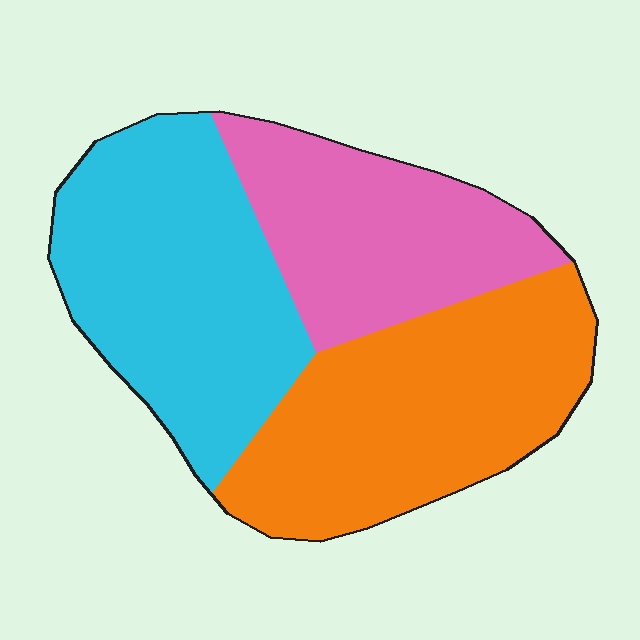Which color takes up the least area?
Pink, at roughly 25%.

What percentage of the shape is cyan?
Cyan takes up about three eighths (3/8) of the shape.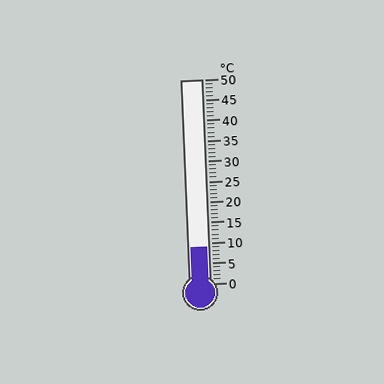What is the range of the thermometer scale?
The thermometer scale ranges from 0°C to 50°C.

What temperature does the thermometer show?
The thermometer shows approximately 9°C.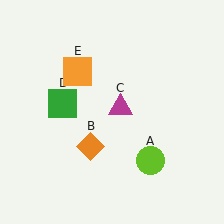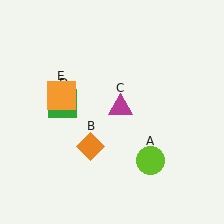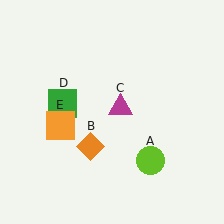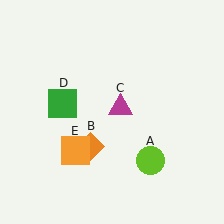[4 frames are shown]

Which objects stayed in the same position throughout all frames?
Lime circle (object A) and orange diamond (object B) and magenta triangle (object C) and green square (object D) remained stationary.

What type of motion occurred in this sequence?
The orange square (object E) rotated counterclockwise around the center of the scene.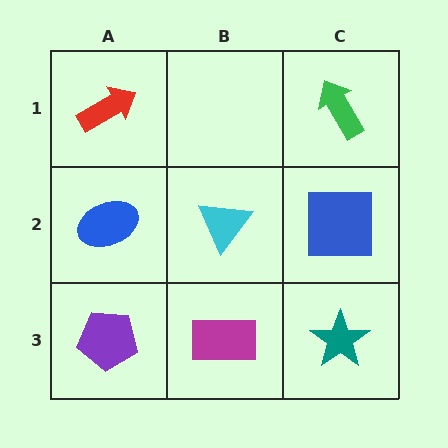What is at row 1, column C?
A green arrow.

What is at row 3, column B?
A magenta rectangle.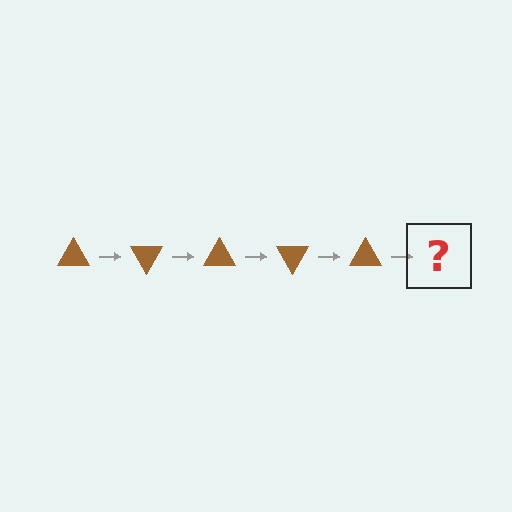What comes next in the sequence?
The next element should be a brown triangle rotated 300 degrees.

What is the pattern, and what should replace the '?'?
The pattern is that the triangle rotates 60 degrees each step. The '?' should be a brown triangle rotated 300 degrees.